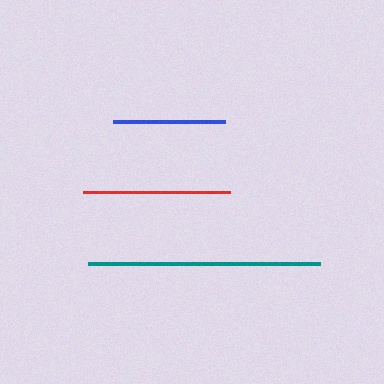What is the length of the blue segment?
The blue segment is approximately 113 pixels long.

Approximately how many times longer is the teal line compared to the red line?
The teal line is approximately 1.6 times the length of the red line.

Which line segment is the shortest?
The blue line is the shortest at approximately 113 pixels.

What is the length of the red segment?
The red segment is approximately 146 pixels long.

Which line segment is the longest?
The teal line is the longest at approximately 232 pixels.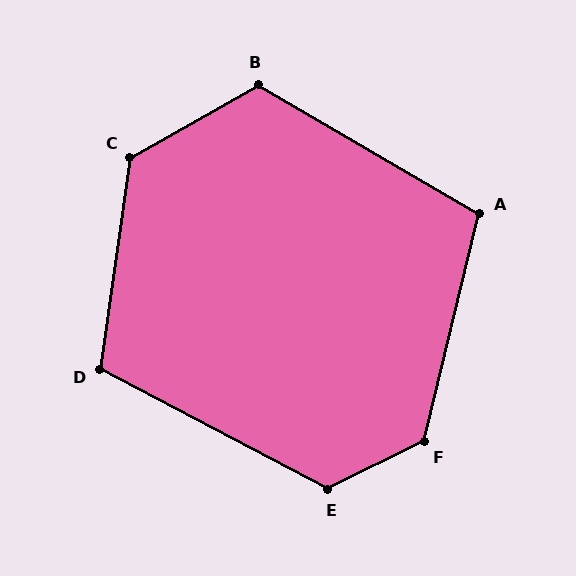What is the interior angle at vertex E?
Approximately 126 degrees (obtuse).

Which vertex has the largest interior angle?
F, at approximately 130 degrees.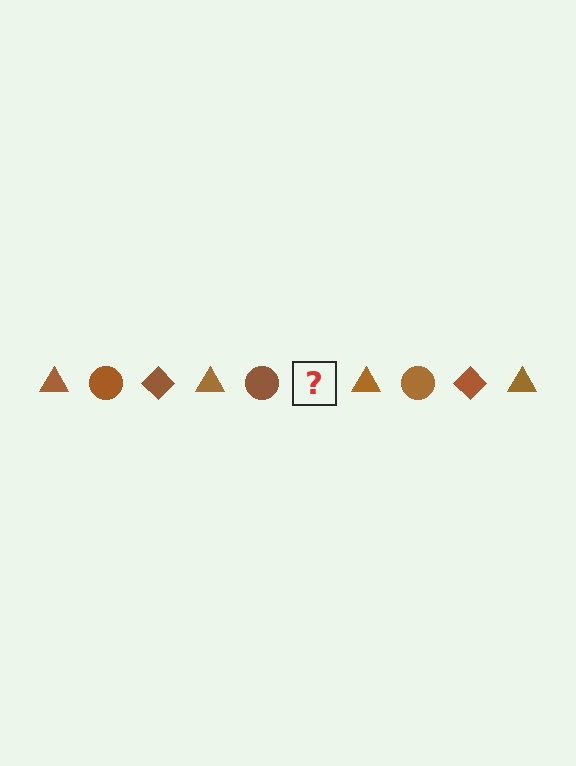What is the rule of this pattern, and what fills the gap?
The rule is that the pattern cycles through triangle, circle, diamond shapes in brown. The gap should be filled with a brown diamond.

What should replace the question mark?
The question mark should be replaced with a brown diamond.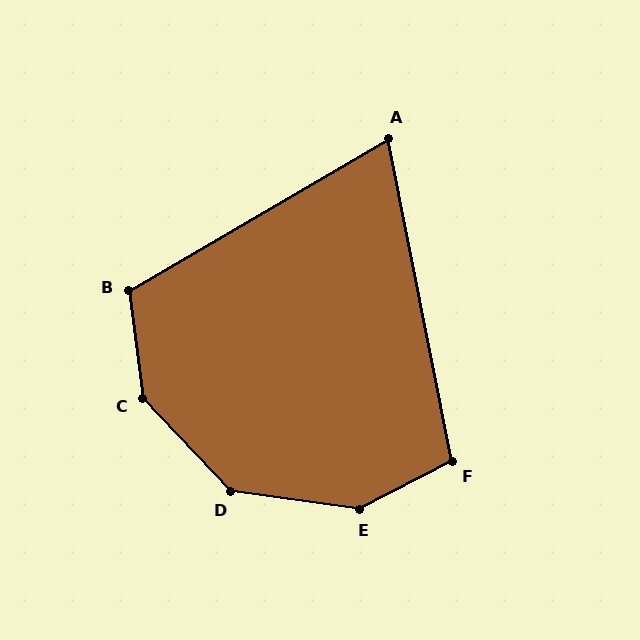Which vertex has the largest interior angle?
E, at approximately 145 degrees.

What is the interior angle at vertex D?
Approximately 141 degrees (obtuse).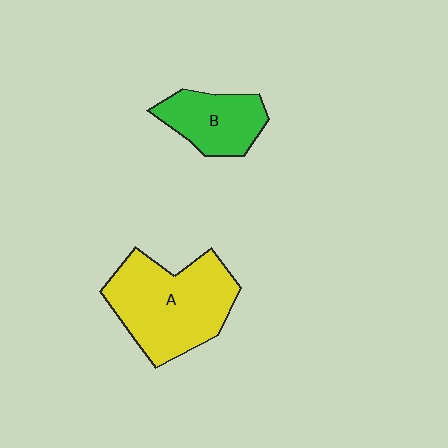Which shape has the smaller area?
Shape B (green).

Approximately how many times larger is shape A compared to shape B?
Approximately 1.8 times.